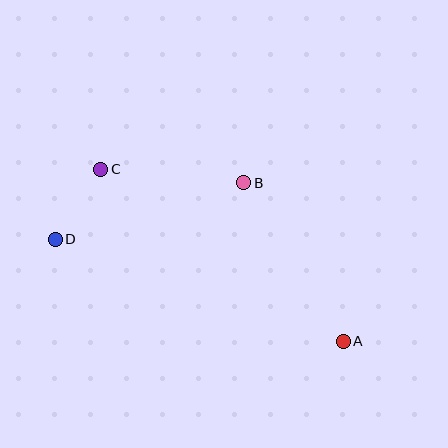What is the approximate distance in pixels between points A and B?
The distance between A and B is approximately 187 pixels.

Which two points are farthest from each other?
Points A and D are farthest from each other.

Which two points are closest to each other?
Points C and D are closest to each other.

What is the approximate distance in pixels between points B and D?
The distance between B and D is approximately 197 pixels.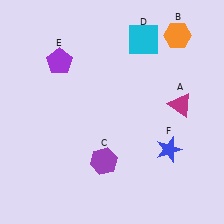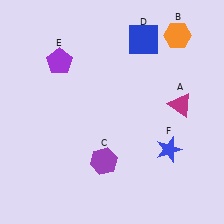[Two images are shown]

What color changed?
The square (D) changed from cyan in Image 1 to blue in Image 2.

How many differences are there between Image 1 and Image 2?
There is 1 difference between the two images.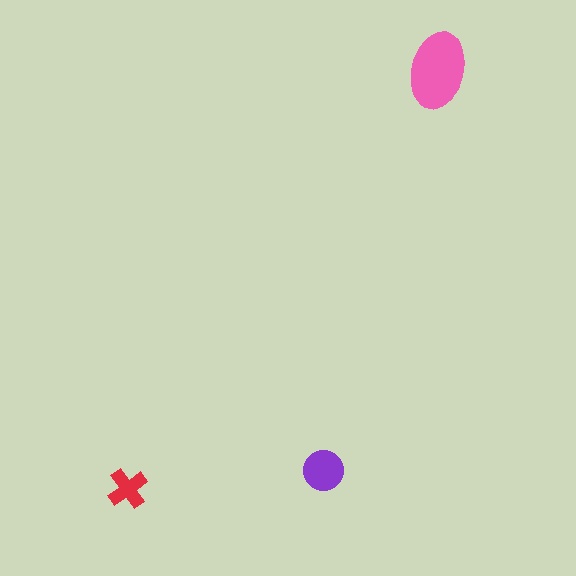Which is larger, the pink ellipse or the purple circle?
The pink ellipse.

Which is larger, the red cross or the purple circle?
The purple circle.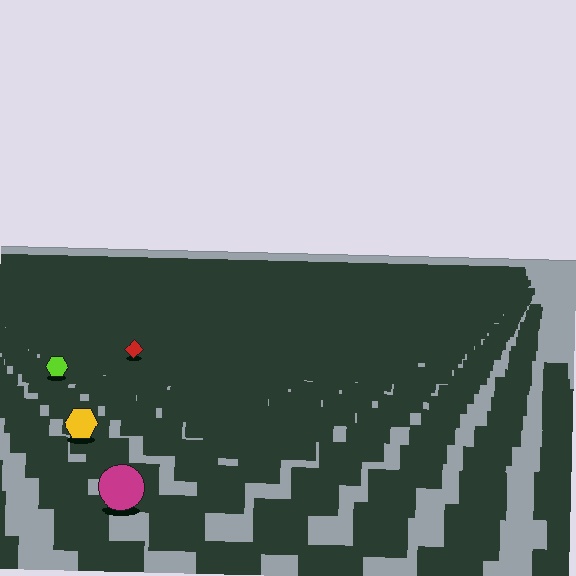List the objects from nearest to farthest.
From nearest to farthest: the magenta circle, the yellow hexagon, the lime hexagon, the red diamond.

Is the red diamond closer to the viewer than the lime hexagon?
No. The lime hexagon is closer — you can tell from the texture gradient: the ground texture is coarser near it.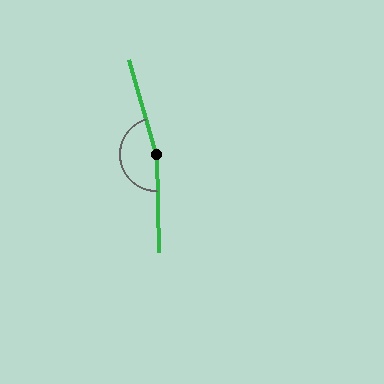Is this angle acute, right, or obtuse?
It is obtuse.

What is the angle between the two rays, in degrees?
Approximately 165 degrees.